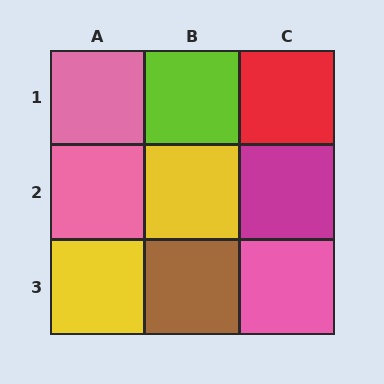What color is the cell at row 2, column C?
Magenta.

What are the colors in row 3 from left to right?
Yellow, brown, pink.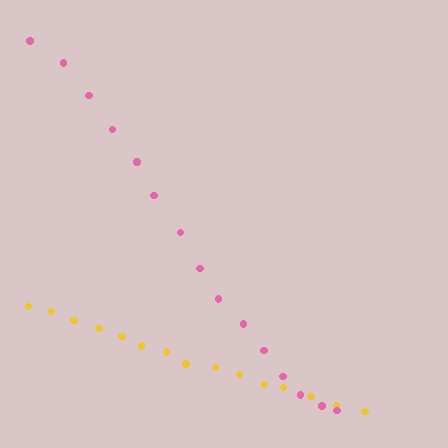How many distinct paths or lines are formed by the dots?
There are 2 distinct paths.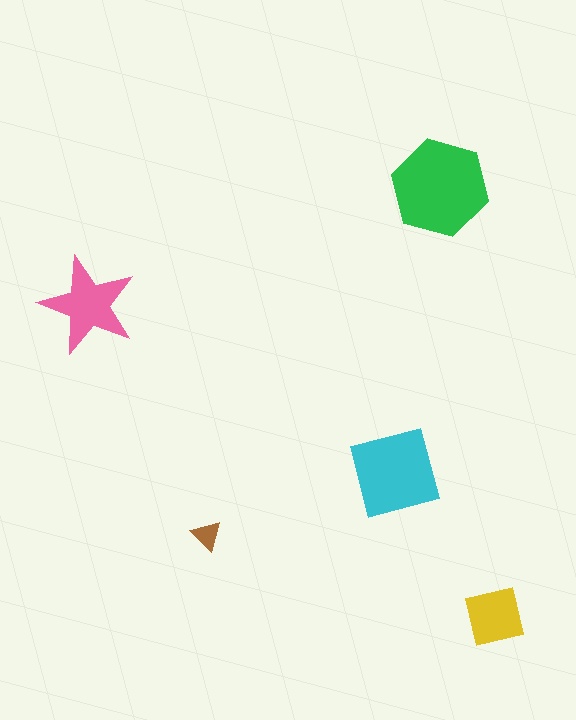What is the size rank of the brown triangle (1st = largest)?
5th.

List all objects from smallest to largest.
The brown triangle, the yellow square, the pink star, the cyan square, the green hexagon.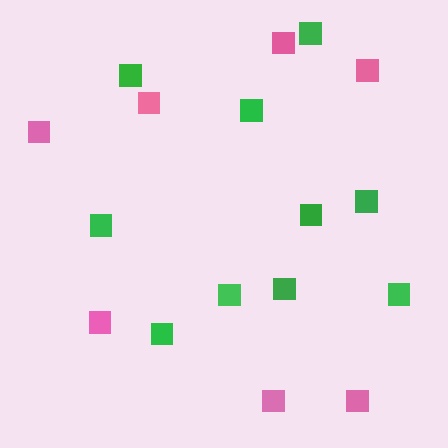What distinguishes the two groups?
There are 2 groups: one group of pink squares (7) and one group of green squares (10).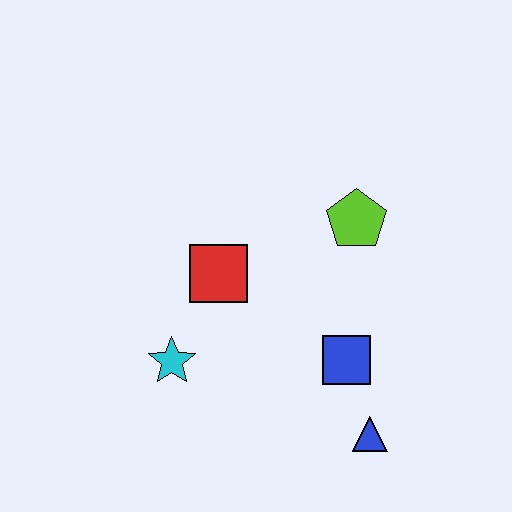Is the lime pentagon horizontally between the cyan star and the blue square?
No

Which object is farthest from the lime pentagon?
The cyan star is farthest from the lime pentagon.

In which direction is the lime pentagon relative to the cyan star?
The lime pentagon is to the right of the cyan star.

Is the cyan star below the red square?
Yes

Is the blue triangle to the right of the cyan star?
Yes